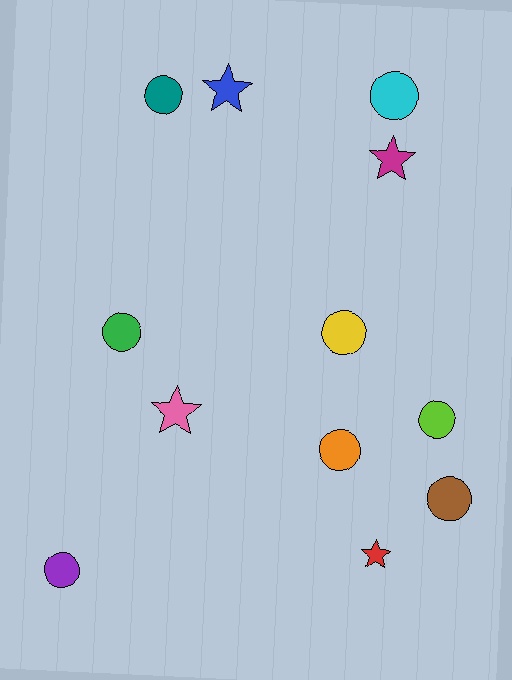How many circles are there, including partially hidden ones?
There are 8 circles.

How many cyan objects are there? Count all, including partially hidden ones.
There is 1 cyan object.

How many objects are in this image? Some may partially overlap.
There are 12 objects.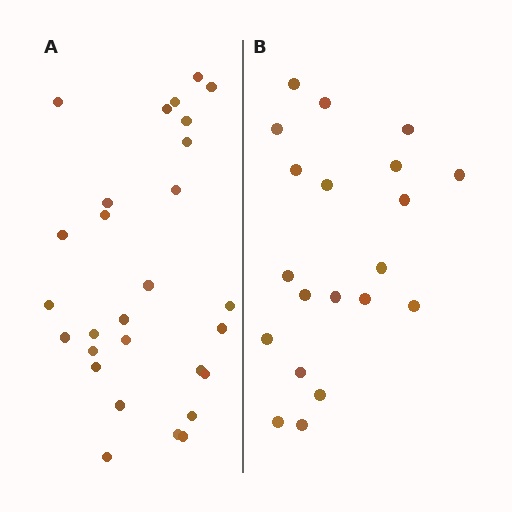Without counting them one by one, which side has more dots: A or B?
Region A (the left region) has more dots.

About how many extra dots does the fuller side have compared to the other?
Region A has roughly 8 or so more dots than region B.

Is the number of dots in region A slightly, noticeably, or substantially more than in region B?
Region A has noticeably more, but not dramatically so. The ratio is roughly 1.4 to 1.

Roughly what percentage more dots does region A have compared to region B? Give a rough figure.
About 40% more.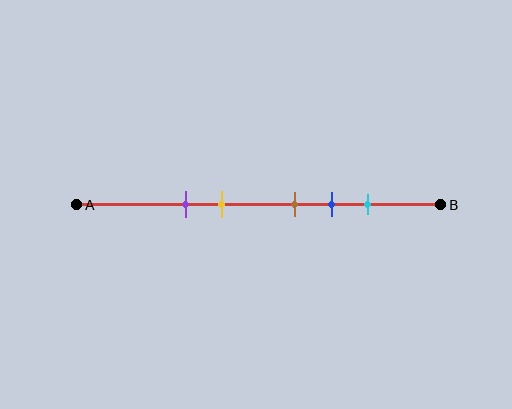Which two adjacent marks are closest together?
The brown and blue marks are the closest adjacent pair.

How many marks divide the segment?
There are 5 marks dividing the segment.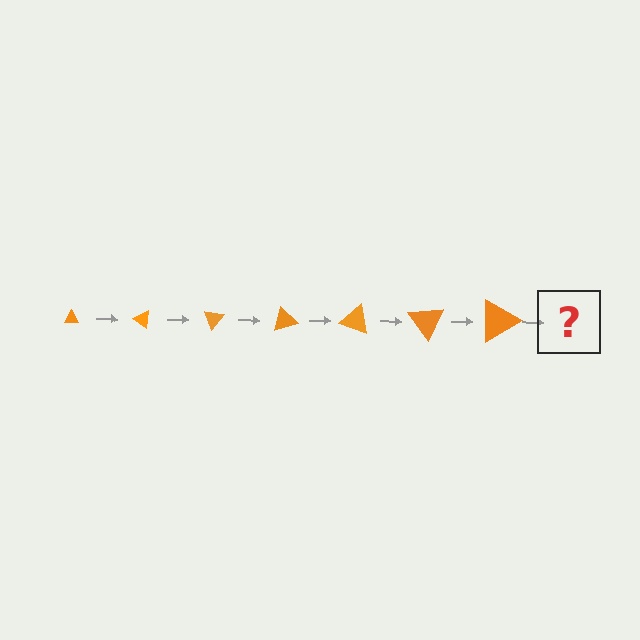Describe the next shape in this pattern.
It should be a triangle, larger than the previous one and rotated 245 degrees from the start.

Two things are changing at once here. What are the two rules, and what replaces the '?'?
The two rules are that the triangle grows larger each step and it rotates 35 degrees each step. The '?' should be a triangle, larger than the previous one and rotated 245 degrees from the start.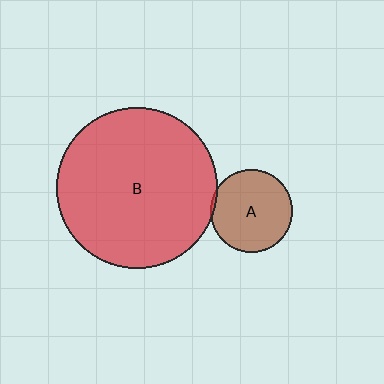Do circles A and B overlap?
Yes.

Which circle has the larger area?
Circle B (red).